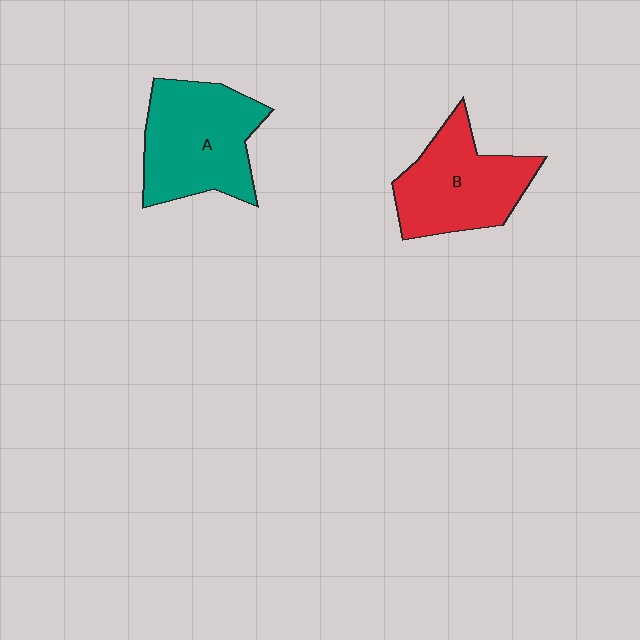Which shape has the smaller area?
Shape B (red).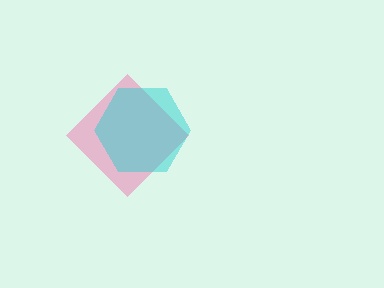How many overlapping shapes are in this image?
There are 2 overlapping shapes in the image.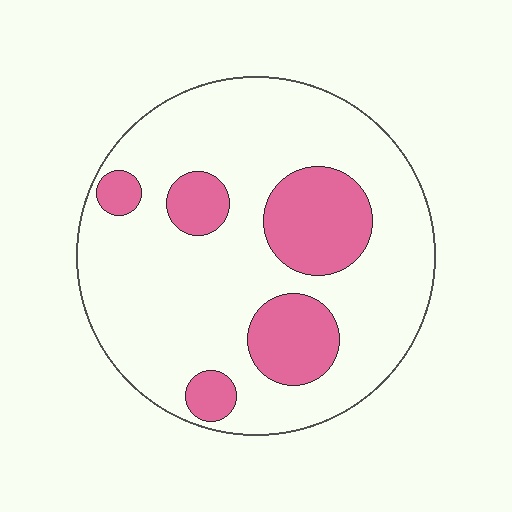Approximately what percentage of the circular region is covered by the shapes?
Approximately 25%.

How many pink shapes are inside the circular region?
5.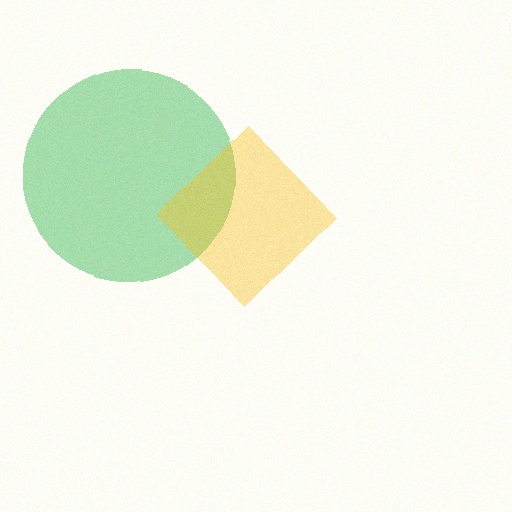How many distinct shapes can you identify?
There are 2 distinct shapes: a green circle, a yellow diamond.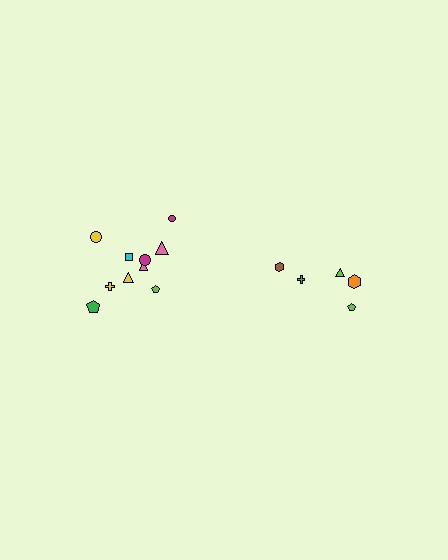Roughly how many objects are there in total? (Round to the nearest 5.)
Roughly 15 objects in total.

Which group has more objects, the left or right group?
The left group.